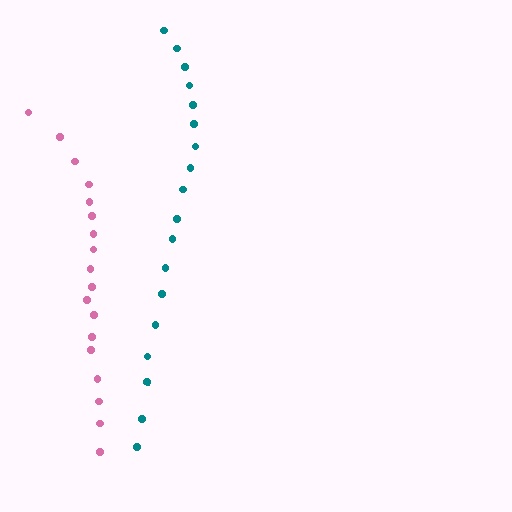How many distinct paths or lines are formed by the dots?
There are 2 distinct paths.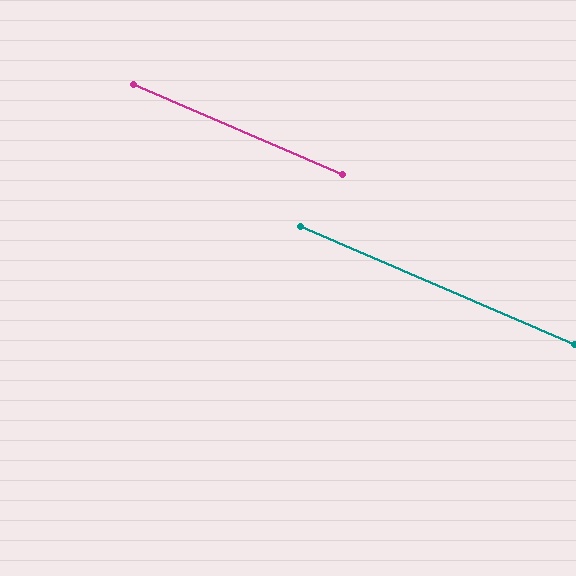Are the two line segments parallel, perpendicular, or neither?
Parallel — their directions differ by only 0.2°.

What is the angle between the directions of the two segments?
Approximately 0 degrees.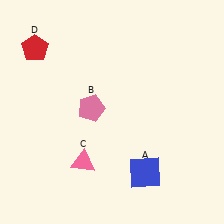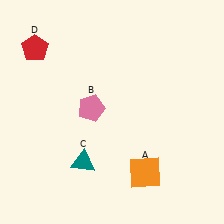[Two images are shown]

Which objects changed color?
A changed from blue to orange. C changed from pink to teal.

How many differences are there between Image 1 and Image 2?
There are 2 differences between the two images.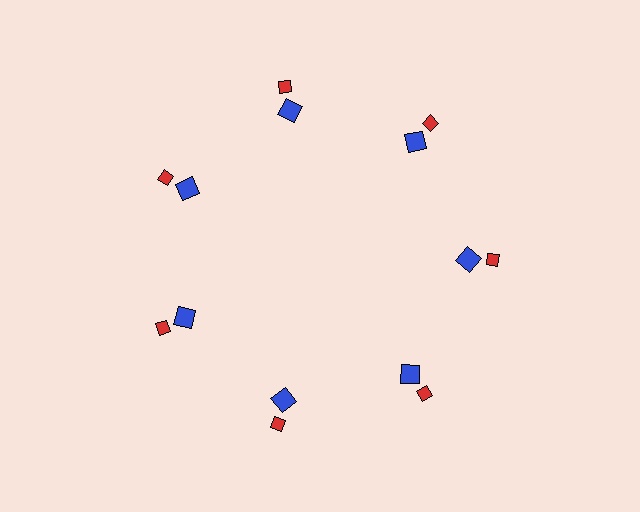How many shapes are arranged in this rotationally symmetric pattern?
There are 14 shapes, arranged in 7 groups of 2.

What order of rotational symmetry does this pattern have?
This pattern has 7-fold rotational symmetry.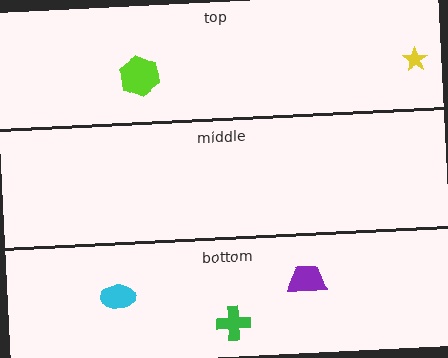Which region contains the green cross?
The bottom region.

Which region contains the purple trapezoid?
The bottom region.